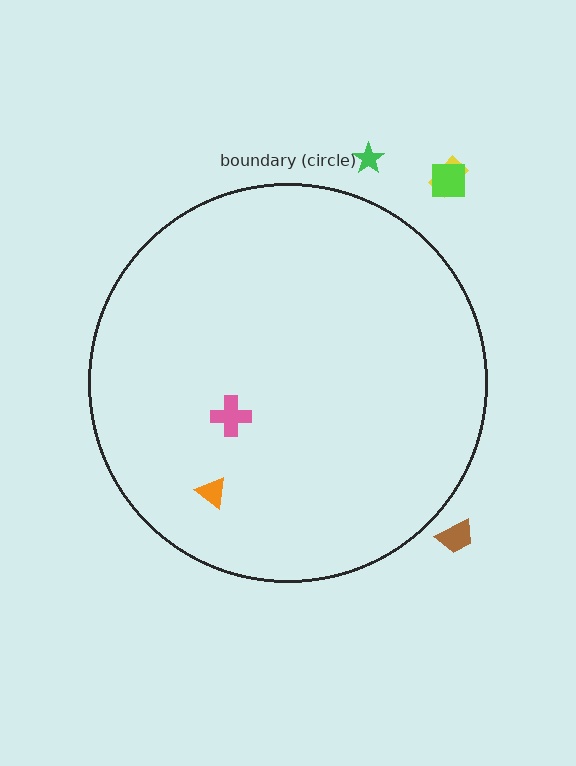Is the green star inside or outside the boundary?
Outside.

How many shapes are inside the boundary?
2 inside, 4 outside.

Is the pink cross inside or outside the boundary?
Inside.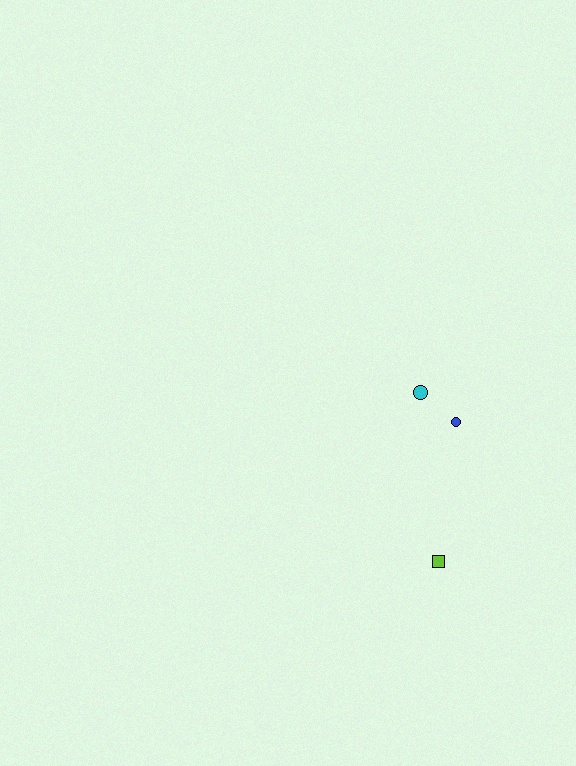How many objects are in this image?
There are 3 objects.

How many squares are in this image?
There is 1 square.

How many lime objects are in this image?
There is 1 lime object.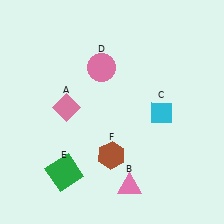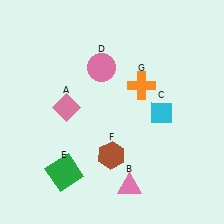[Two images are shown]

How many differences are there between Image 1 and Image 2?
There is 1 difference between the two images.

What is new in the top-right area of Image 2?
An orange cross (G) was added in the top-right area of Image 2.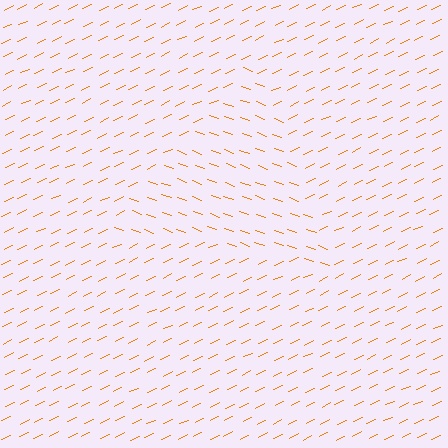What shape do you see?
I see a triangle.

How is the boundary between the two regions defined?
The boundary is defined purely by a change in line orientation (approximately 45 degrees difference). All lines are the same color and thickness.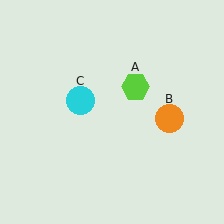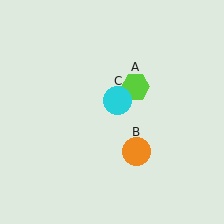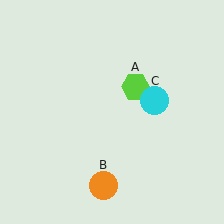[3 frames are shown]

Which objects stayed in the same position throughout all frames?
Lime hexagon (object A) remained stationary.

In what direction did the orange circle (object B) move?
The orange circle (object B) moved down and to the left.